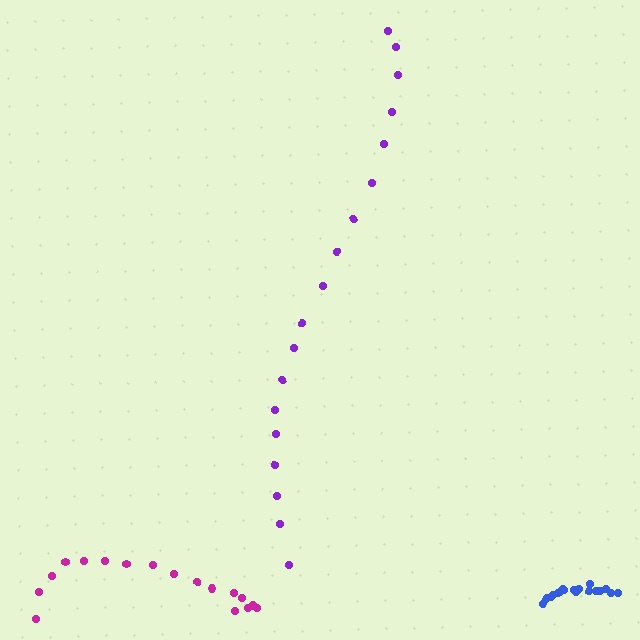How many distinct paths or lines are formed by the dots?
There are 3 distinct paths.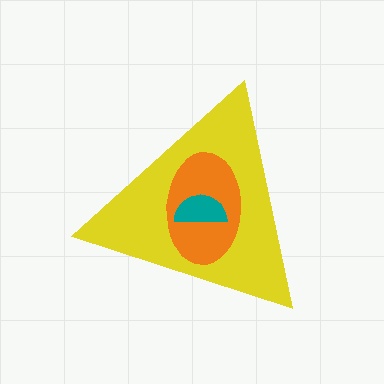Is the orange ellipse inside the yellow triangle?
Yes.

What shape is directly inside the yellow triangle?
The orange ellipse.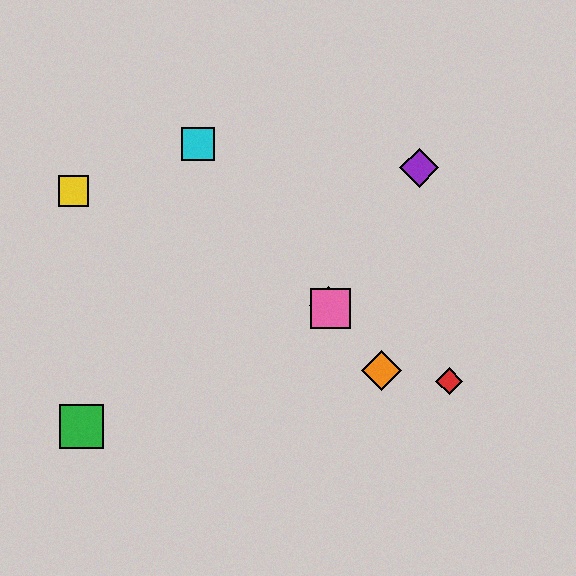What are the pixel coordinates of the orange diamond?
The orange diamond is at (381, 371).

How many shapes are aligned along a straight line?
4 shapes (the blue diamond, the orange diamond, the cyan square, the pink square) are aligned along a straight line.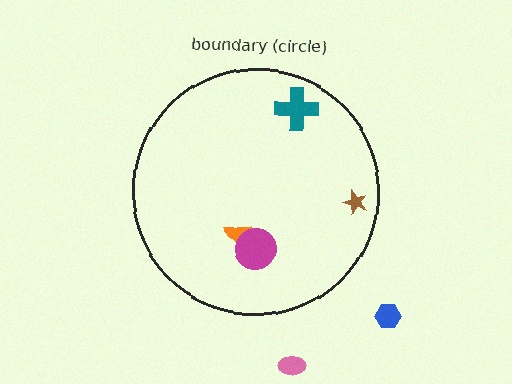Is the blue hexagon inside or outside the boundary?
Outside.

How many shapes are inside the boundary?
4 inside, 2 outside.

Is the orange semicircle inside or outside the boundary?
Inside.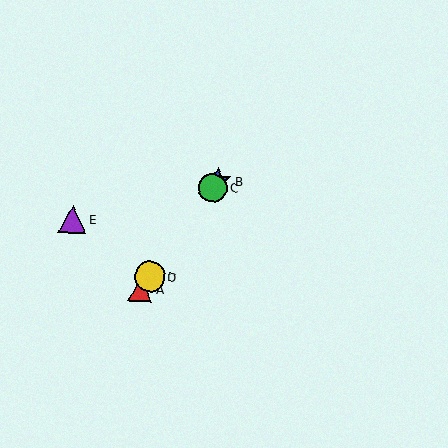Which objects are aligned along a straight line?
Objects A, B, C, D are aligned along a straight line.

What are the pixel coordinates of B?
Object B is at (218, 181).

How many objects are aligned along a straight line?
4 objects (A, B, C, D) are aligned along a straight line.